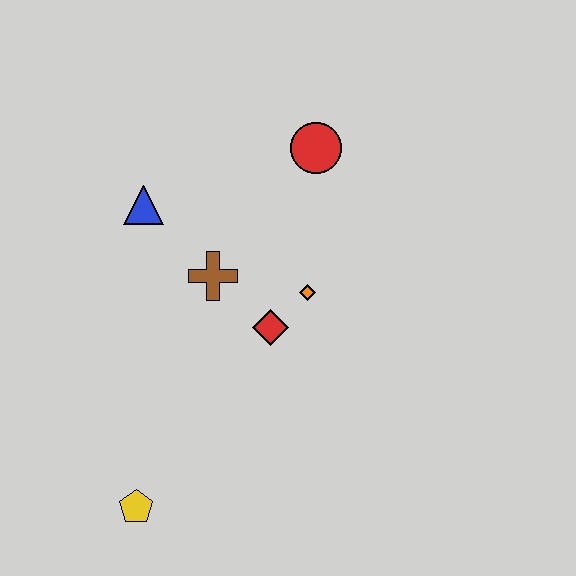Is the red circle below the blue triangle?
No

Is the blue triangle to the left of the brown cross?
Yes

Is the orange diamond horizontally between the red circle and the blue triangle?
Yes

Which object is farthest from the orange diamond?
The yellow pentagon is farthest from the orange diamond.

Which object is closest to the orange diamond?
The red diamond is closest to the orange diamond.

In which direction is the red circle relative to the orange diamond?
The red circle is above the orange diamond.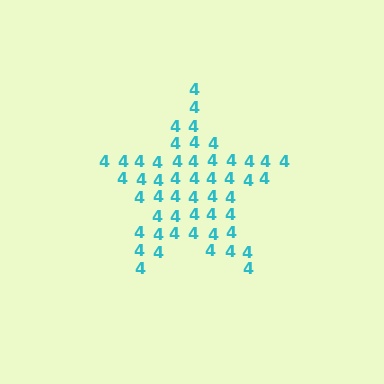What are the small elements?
The small elements are digit 4's.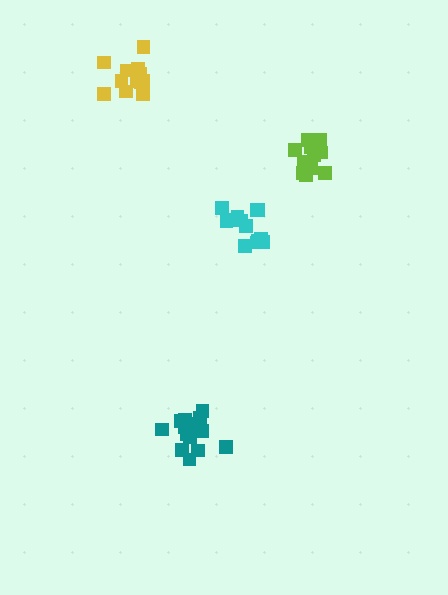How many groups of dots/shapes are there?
There are 4 groups.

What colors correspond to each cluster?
The clusters are colored: yellow, teal, cyan, lime.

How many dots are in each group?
Group 1: 13 dots, Group 2: 14 dots, Group 3: 13 dots, Group 4: 11 dots (51 total).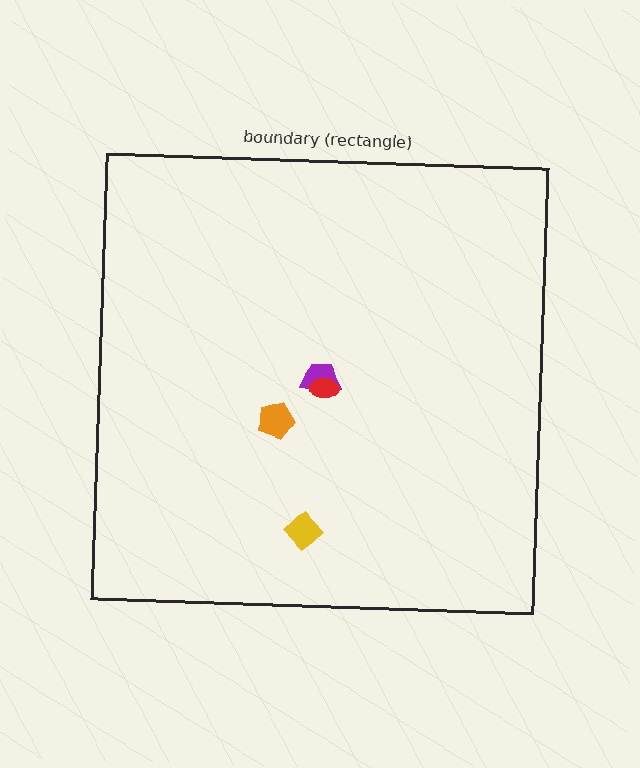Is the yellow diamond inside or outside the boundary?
Inside.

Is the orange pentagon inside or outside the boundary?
Inside.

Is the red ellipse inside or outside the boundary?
Inside.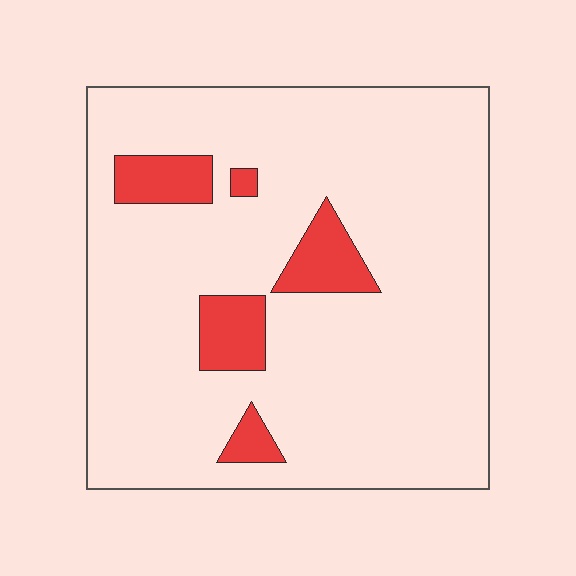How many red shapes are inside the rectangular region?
5.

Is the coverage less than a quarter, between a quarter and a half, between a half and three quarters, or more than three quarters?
Less than a quarter.